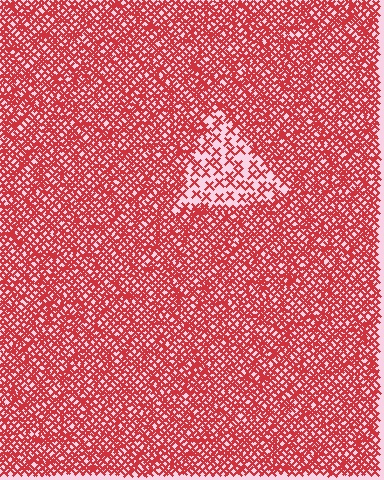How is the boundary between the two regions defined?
The boundary is defined by a change in element density (approximately 2.6x ratio). All elements are the same color, size, and shape.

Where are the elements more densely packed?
The elements are more densely packed outside the triangle boundary.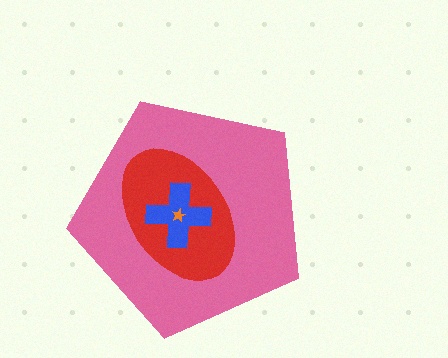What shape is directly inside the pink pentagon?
The red ellipse.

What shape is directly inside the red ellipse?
The blue cross.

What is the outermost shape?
The pink pentagon.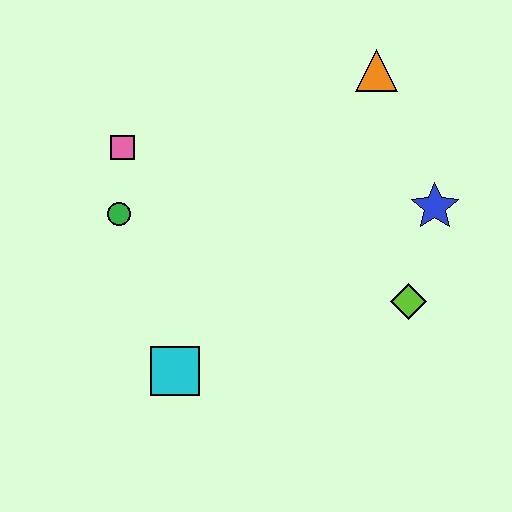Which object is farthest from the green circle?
The blue star is farthest from the green circle.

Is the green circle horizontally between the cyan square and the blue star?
No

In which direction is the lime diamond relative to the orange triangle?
The lime diamond is below the orange triangle.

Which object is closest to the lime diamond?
The blue star is closest to the lime diamond.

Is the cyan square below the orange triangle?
Yes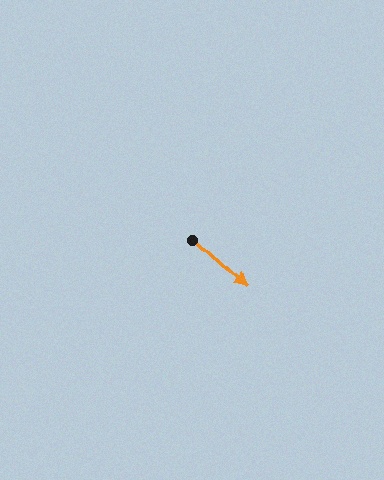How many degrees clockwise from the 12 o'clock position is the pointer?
Approximately 132 degrees.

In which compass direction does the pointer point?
Southeast.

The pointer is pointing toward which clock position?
Roughly 4 o'clock.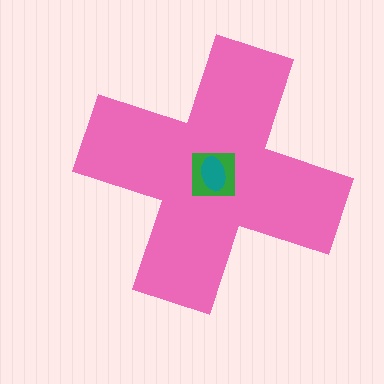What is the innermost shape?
The teal ellipse.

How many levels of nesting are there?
3.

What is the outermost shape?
The pink cross.